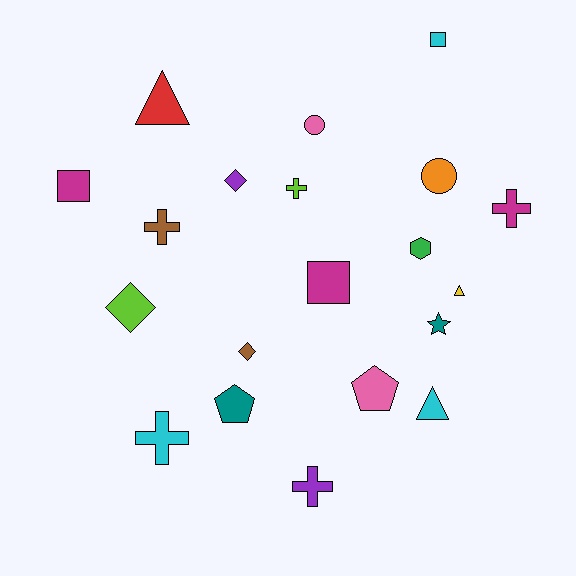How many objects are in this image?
There are 20 objects.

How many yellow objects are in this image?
There is 1 yellow object.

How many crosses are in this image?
There are 5 crosses.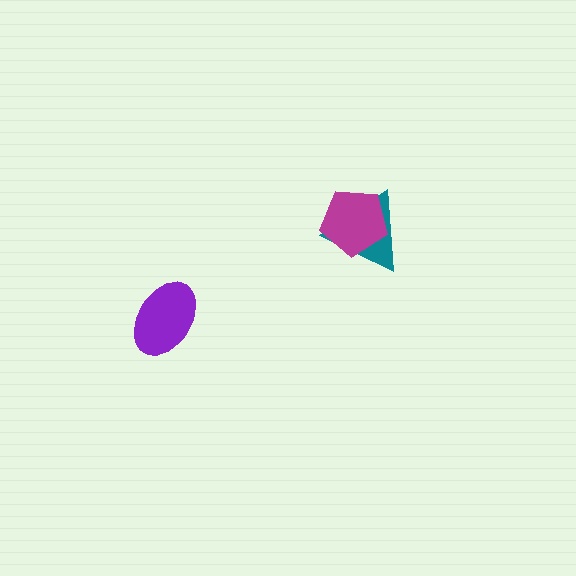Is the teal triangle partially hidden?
Yes, it is partially covered by another shape.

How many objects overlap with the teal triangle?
1 object overlaps with the teal triangle.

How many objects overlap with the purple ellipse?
0 objects overlap with the purple ellipse.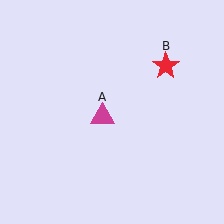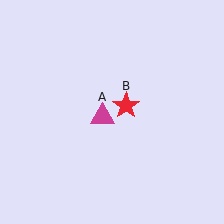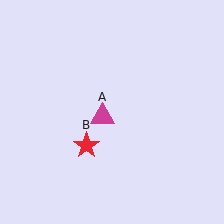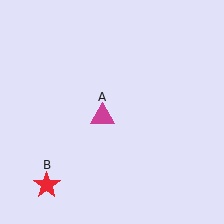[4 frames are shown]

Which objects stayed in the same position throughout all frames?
Magenta triangle (object A) remained stationary.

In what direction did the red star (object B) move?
The red star (object B) moved down and to the left.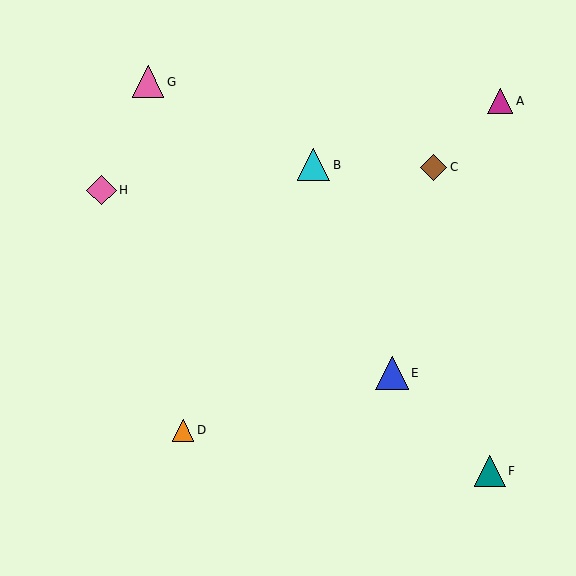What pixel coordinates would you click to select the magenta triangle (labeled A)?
Click at (500, 101) to select the magenta triangle A.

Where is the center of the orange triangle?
The center of the orange triangle is at (183, 430).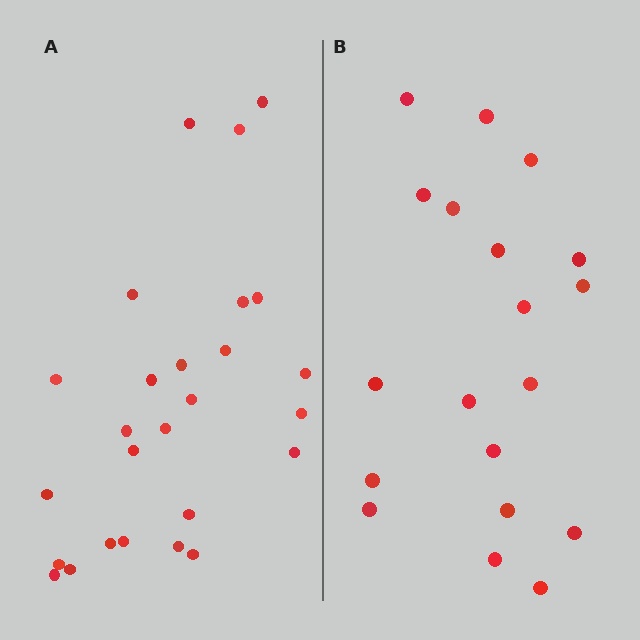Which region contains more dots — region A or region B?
Region A (the left region) has more dots.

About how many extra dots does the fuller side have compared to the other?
Region A has roughly 8 or so more dots than region B.